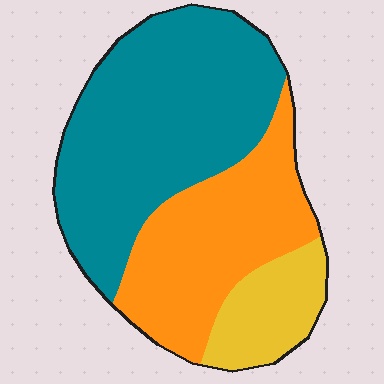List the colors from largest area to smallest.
From largest to smallest: teal, orange, yellow.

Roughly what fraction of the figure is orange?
Orange takes up about one third (1/3) of the figure.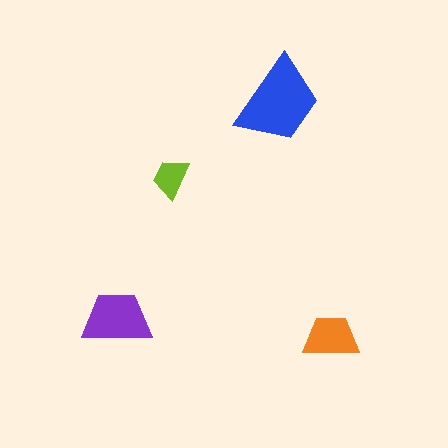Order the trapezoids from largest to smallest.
the blue one, the purple one, the orange one, the lime one.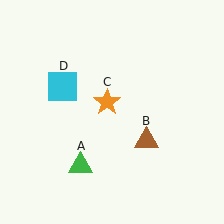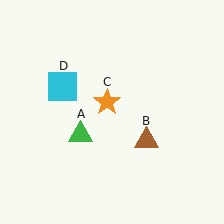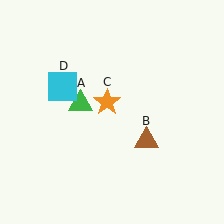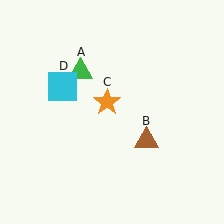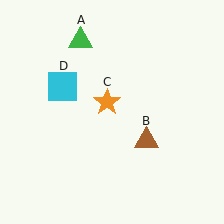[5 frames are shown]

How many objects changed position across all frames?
1 object changed position: green triangle (object A).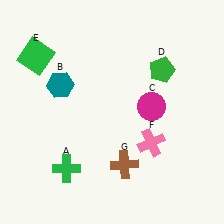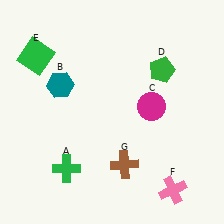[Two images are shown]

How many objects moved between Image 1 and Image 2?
1 object moved between the two images.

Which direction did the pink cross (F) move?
The pink cross (F) moved down.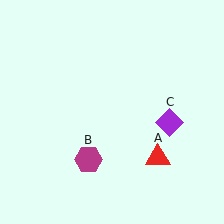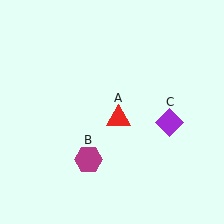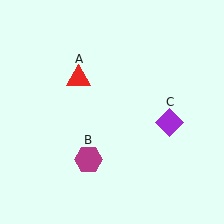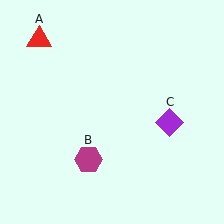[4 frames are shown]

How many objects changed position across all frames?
1 object changed position: red triangle (object A).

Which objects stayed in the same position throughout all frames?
Magenta hexagon (object B) and purple diamond (object C) remained stationary.